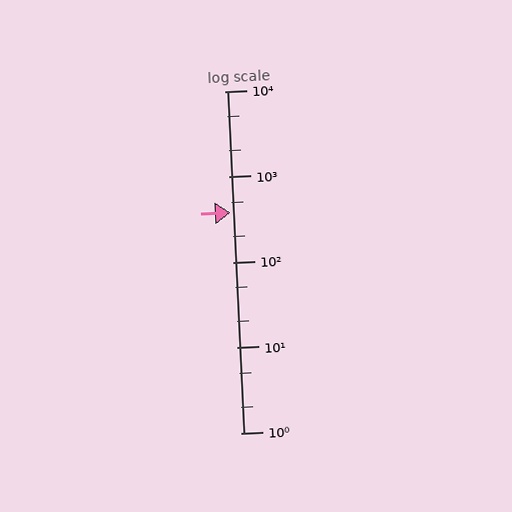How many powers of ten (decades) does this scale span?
The scale spans 4 decades, from 1 to 10000.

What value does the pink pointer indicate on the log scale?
The pointer indicates approximately 380.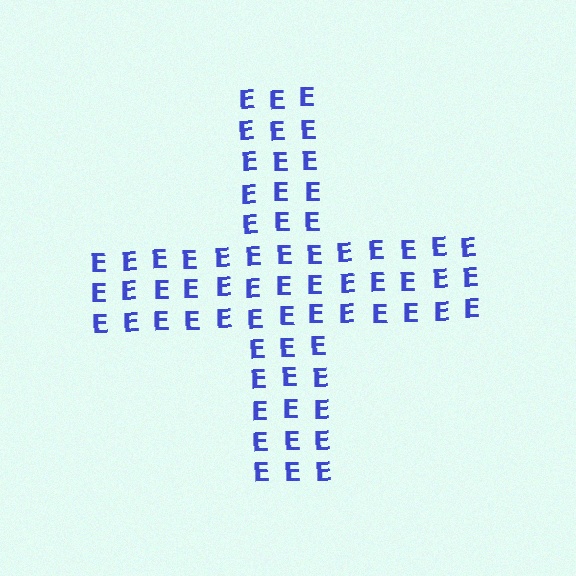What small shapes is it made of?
It is made of small letter E's.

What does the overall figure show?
The overall figure shows a cross.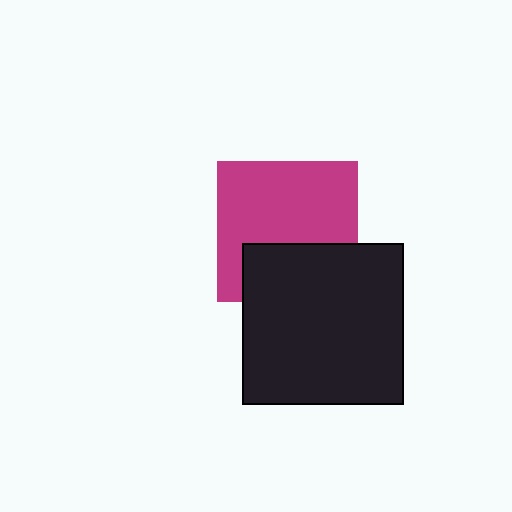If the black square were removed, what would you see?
You would see the complete magenta square.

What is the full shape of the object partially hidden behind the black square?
The partially hidden object is a magenta square.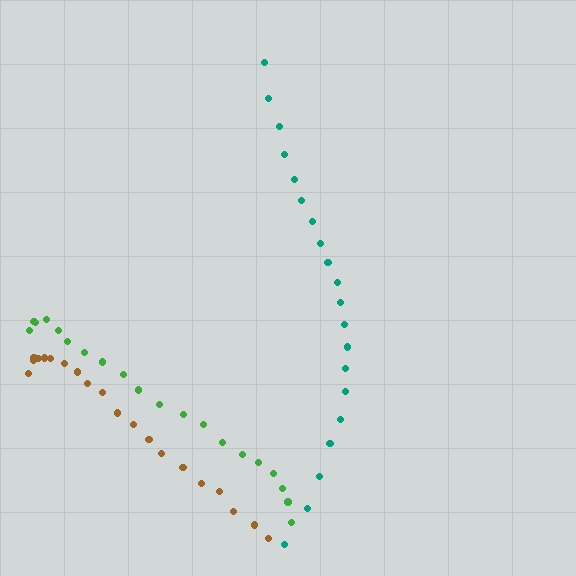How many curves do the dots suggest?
There are 3 distinct paths.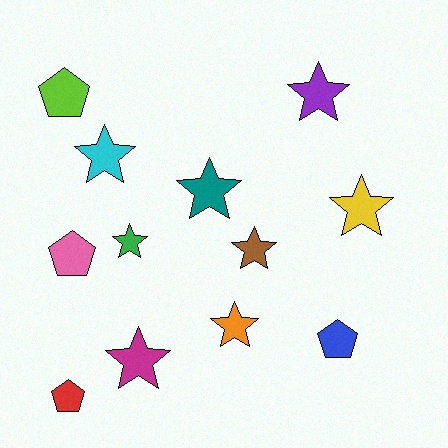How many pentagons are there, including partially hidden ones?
There are 4 pentagons.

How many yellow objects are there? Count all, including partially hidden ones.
There is 1 yellow object.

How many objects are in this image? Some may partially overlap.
There are 12 objects.